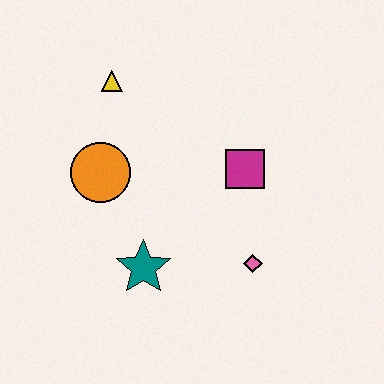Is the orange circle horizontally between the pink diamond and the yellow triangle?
No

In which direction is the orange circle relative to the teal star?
The orange circle is above the teal star.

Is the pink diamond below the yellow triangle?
Yes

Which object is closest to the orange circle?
The yellow triangle is closest to the orange circle.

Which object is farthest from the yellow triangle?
The pink diamond is farthest from the yellow triangle.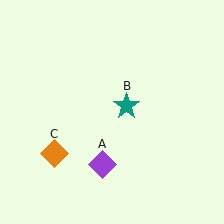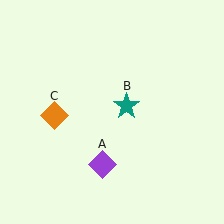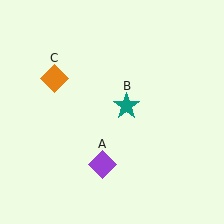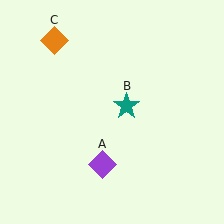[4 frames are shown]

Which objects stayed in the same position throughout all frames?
Purple diamond (object A) and teal star (object B) remained stationary.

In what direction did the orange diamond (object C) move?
The orange diamond (object C) moved up.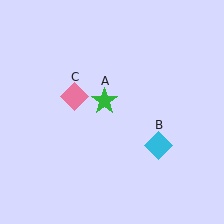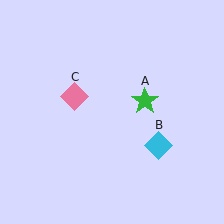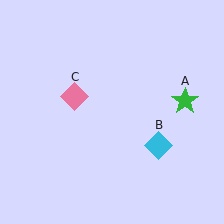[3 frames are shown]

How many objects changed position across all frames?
1 object changed position: green star (object A).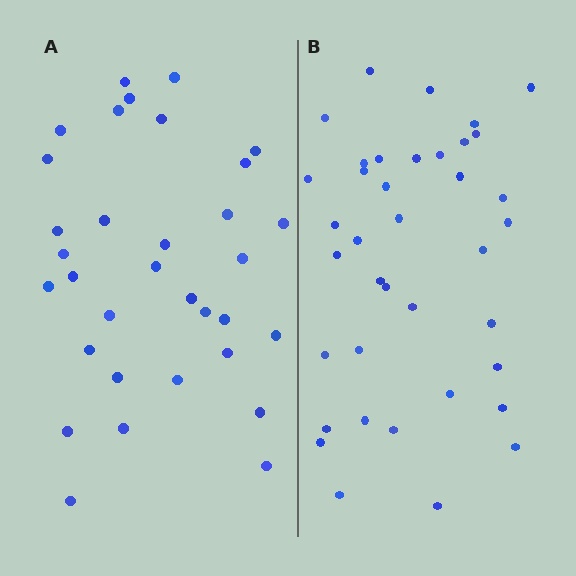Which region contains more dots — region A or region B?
Region B (the right region) has more dots.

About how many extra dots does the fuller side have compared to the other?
Region B has about 5 more dots than region A.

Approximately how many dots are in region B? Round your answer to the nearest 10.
About 40 dots. (The exact count is 38, which rounds to 40.)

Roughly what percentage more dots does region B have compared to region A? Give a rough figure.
About 15% more.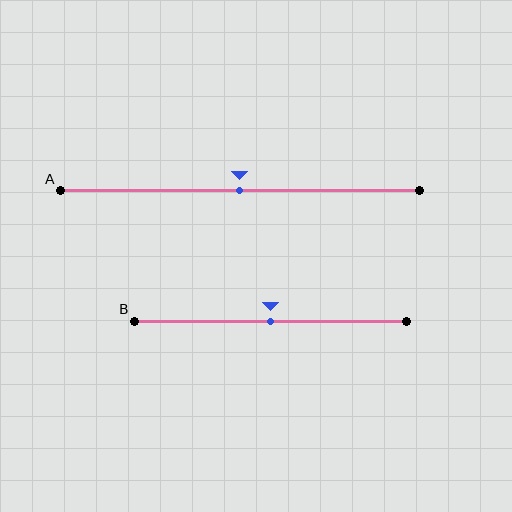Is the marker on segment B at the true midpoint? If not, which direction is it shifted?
Yes, the marker on segment B is at the true midpoint.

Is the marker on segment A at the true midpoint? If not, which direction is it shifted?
Yes, the marker on segment A is at the true midpoint.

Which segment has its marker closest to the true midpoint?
Segment A has its marker closest to the true midpoint.